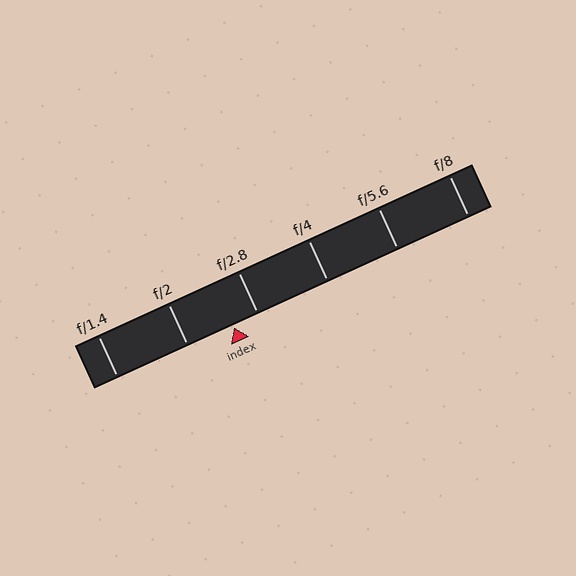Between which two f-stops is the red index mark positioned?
The index mark is between f/2 and f/2.8.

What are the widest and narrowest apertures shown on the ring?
The widest aperture shown is f/1.4 and the narrowest is f/8.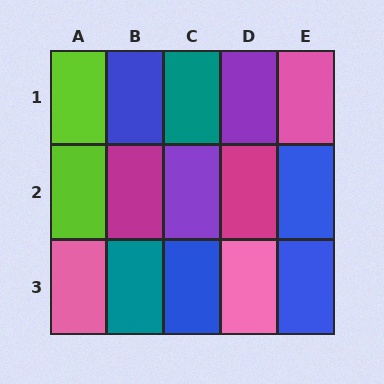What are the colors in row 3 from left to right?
Pink, teal, blue, pink, blue.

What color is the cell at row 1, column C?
Teal.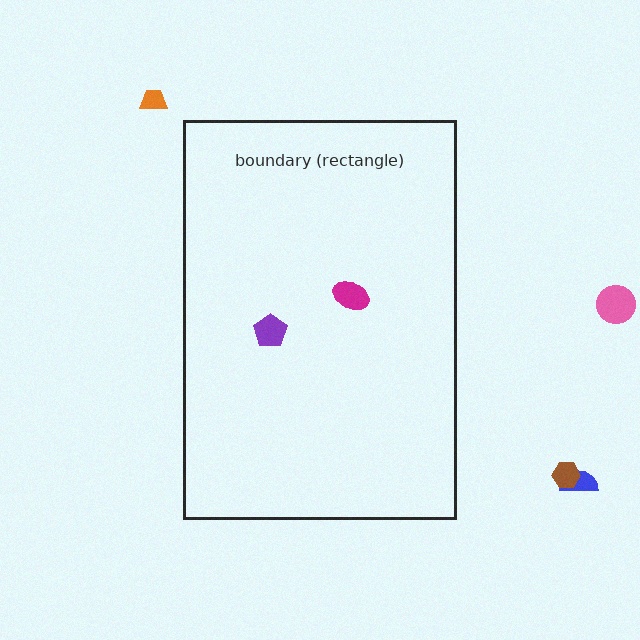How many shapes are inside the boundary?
2 inside, 4 outside.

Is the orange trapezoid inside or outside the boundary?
Outside.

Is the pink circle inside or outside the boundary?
Outside.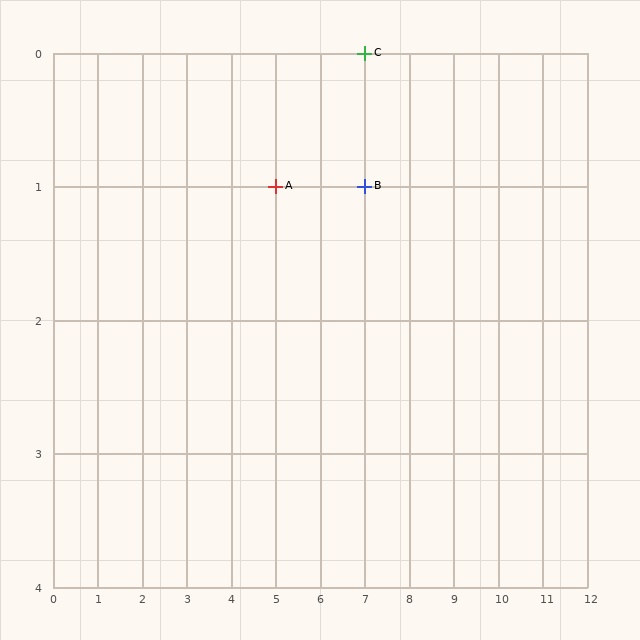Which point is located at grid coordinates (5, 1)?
Point A is at (5, 1).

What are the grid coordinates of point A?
Point A is at grid coordinates (5, 1).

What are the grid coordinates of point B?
Point B is at grid coordinates (7, 1).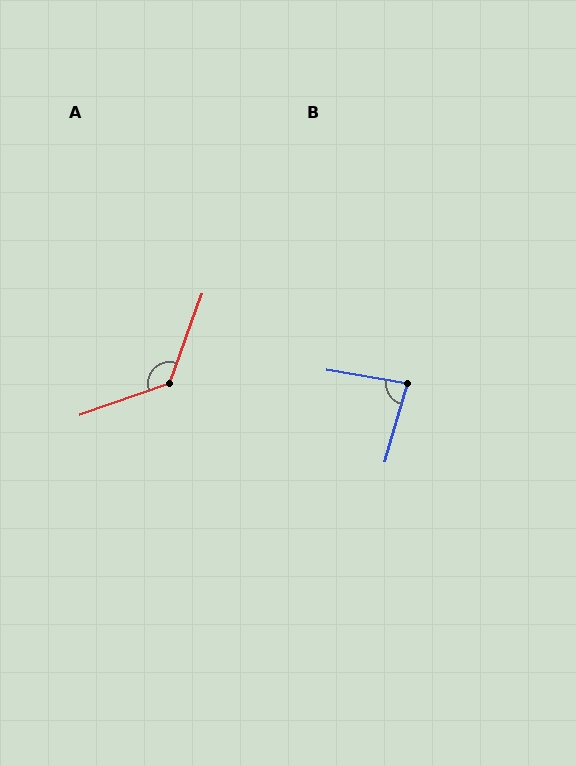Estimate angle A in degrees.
Approximately 129 degrees.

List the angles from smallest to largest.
B (84°), A (129°).